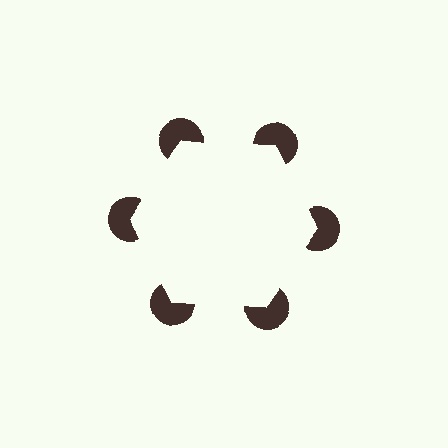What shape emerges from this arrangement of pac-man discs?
An illusory hexagon — its edges are inferred from the aligned wedge cuts in the pac-man discs, not physically drawn.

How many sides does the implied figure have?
6 sides.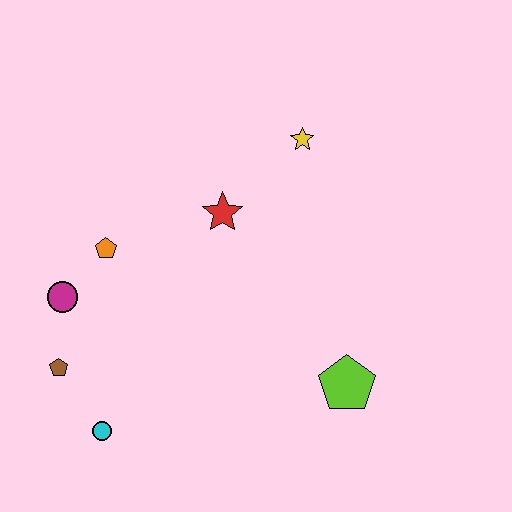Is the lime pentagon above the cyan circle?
Yes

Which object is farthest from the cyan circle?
The yellow star is farthest from the cyan circle.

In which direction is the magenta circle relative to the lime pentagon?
The magenta circle is to the left of the lime pentagon.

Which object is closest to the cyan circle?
The brown pentagon is closest to the cyan circle.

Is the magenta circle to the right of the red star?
No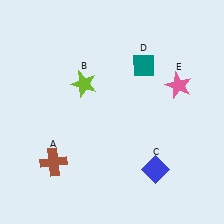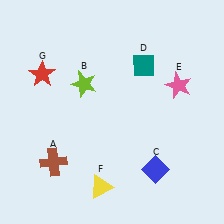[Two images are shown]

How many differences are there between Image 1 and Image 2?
There are 2 differences between the two images.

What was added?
A yellow triangle (F), a red star (G) were added in Image 2.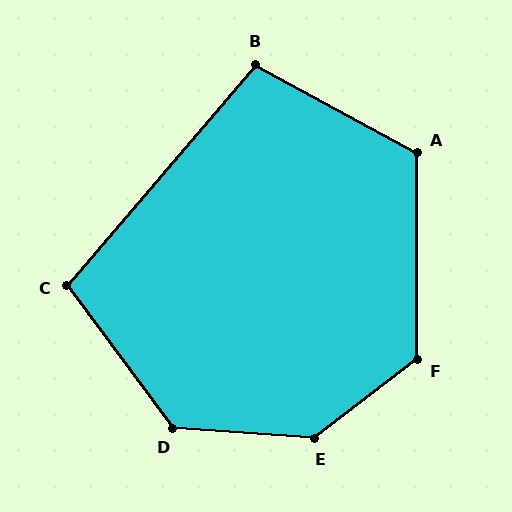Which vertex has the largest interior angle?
E, at approximately 138 degrees.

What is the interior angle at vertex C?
Approximately 103 degrees (obtuse).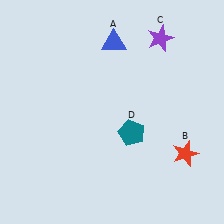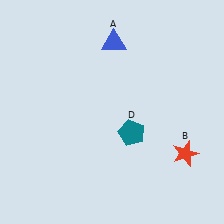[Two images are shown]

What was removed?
The purple star (C) was removed in Image 2.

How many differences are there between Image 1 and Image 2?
There is 1 difference between the two images.